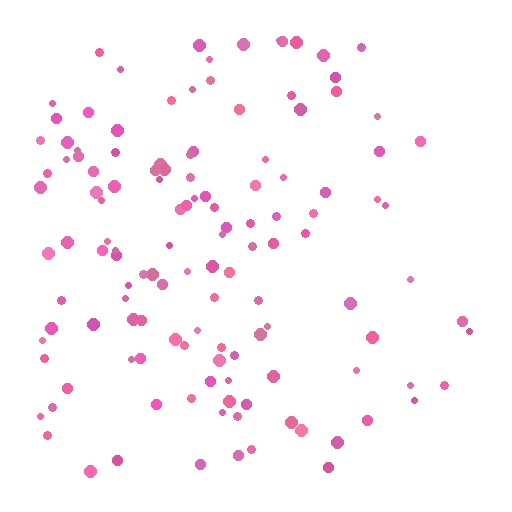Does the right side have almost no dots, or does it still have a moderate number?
Still a moderate number, just noticeably fewer than the left.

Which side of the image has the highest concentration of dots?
The left.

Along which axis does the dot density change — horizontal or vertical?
Horizontal.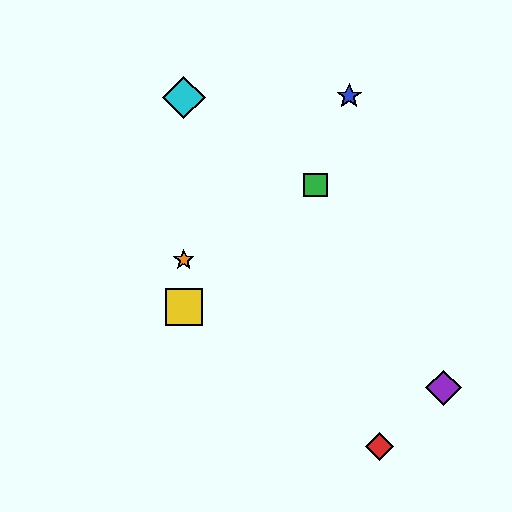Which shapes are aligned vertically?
The yellow square, the orange star, the cyan diamond are aligned vertically.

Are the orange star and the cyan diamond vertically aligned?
Yes, both are at x≈184.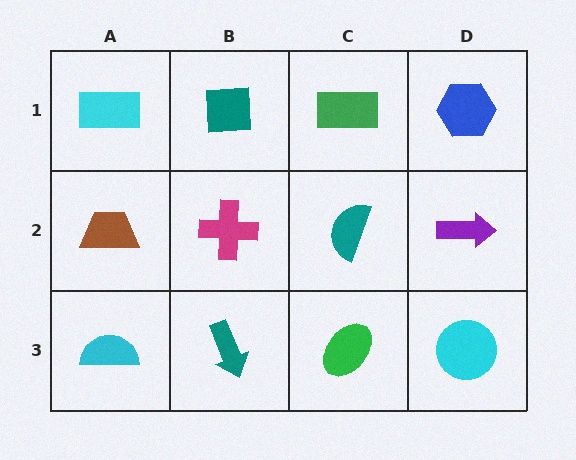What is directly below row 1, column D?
A purple arrow.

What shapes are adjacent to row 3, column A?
A brown trapezoid (row 2, column A), a teal arrow (row 3, column B).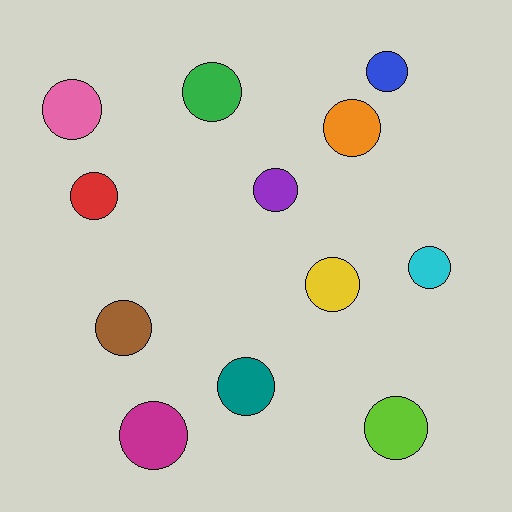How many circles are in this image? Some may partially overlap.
There are 12 circles.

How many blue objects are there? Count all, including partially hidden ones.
There is 1 blue object.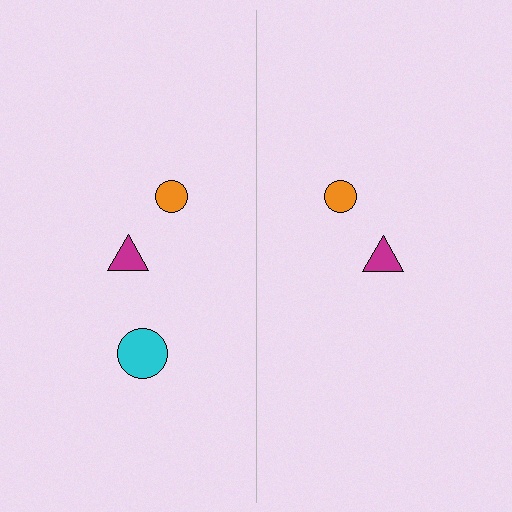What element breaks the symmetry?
A cyan circle is missing from the right side.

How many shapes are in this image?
There are 5 shapes in this image.